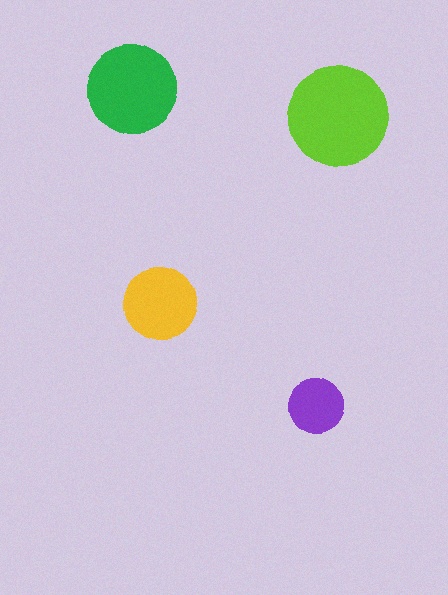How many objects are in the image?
There are 4 objects in the image.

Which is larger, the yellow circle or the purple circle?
The yellow one.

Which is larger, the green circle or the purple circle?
The green one.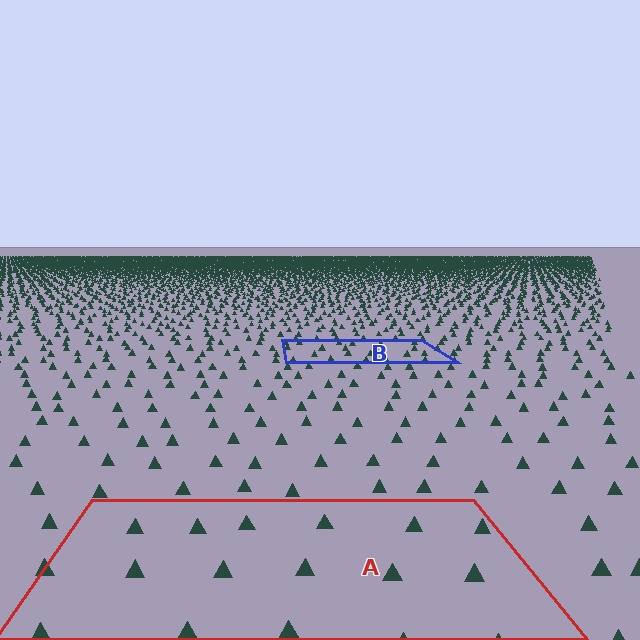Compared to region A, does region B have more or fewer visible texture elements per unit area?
Region B has more texture elements per unit area — they are packed more densely because it is farther away.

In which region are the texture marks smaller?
The texture marks are smaller in region B, because it is farther away.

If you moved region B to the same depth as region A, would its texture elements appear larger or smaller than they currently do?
They would appear larger. At a closer depth, the same texture elements are projected at a bigger on-screen size.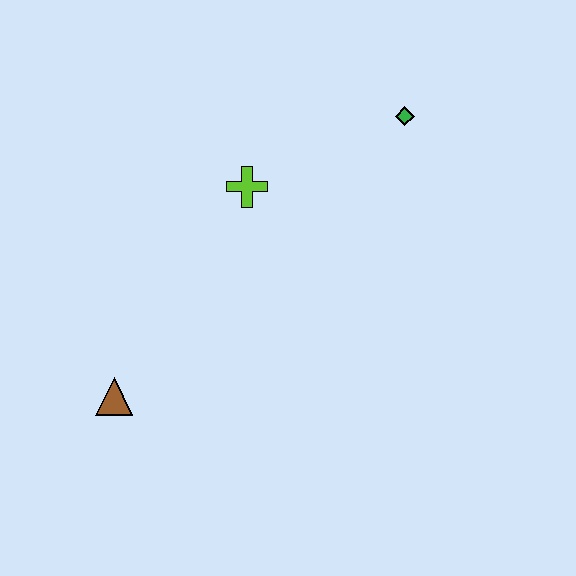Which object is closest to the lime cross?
The green diamond is closest to the lime cross.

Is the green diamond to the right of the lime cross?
Yes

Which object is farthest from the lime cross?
The brown triangle is farthest from the lime cross.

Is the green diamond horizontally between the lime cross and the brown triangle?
No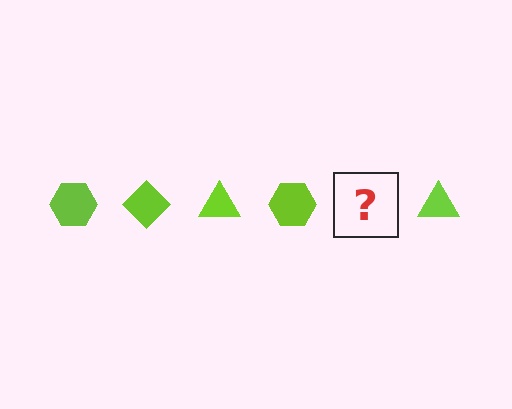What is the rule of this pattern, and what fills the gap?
The rule is that the pattern cycles through hexagon, diamond, triangle shapes in lime. The gap should be filled with a lime diamond.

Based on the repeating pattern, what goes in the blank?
The blank should be a lime diamond.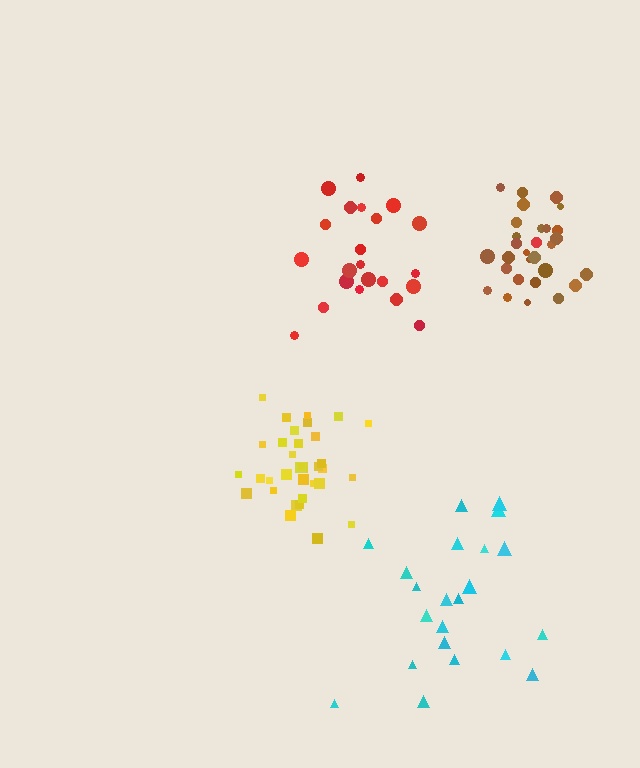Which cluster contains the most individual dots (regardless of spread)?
Yellow (34).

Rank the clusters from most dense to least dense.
yellow, brown, red, cyan.